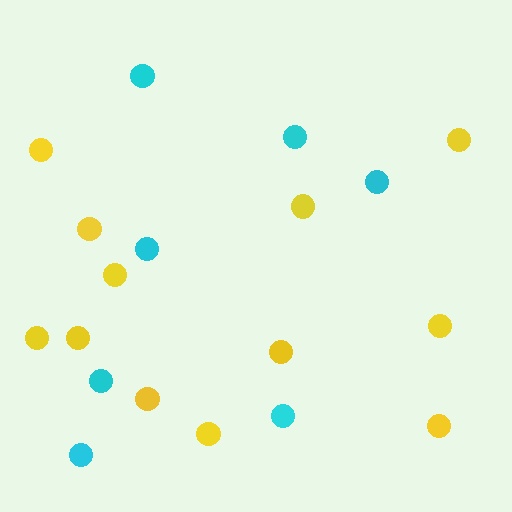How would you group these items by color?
There are 2 groups: one group of yellow circles (12) and one group of cyan circles (7).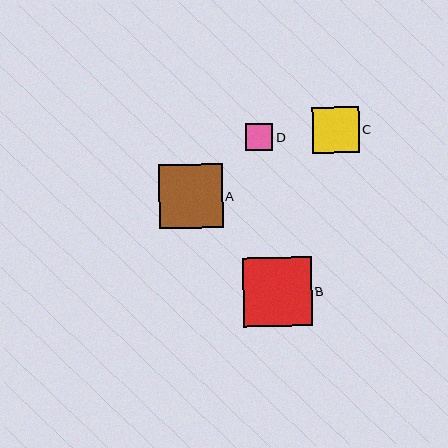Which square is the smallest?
Square D is the smallest with a size of approximately 27 pixels.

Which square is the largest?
Square B is the largest with a size of approximately 69 pixels.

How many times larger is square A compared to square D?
Square A is approximately 2.3 times the size of square D.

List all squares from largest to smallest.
From largest to smallest: B, A, C, D.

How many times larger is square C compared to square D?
Square C is approximately 1.7 times the size of square D.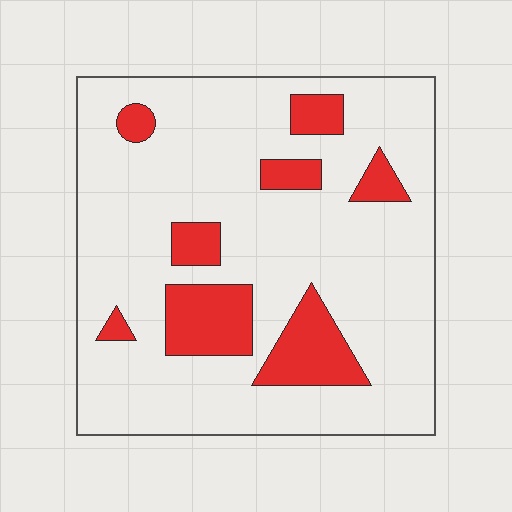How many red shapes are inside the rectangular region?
8.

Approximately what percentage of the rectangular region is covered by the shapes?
Approximately 20%.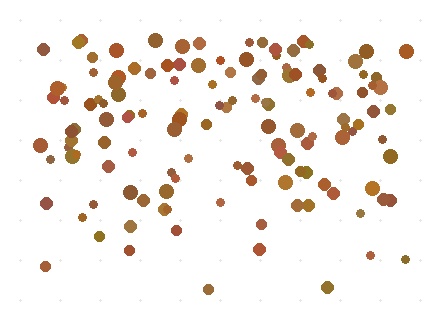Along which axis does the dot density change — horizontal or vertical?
Vertical.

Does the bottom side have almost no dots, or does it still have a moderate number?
Still a moderate number, just noticeably fewer than the top.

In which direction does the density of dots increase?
From bottom to top, with the top side densest.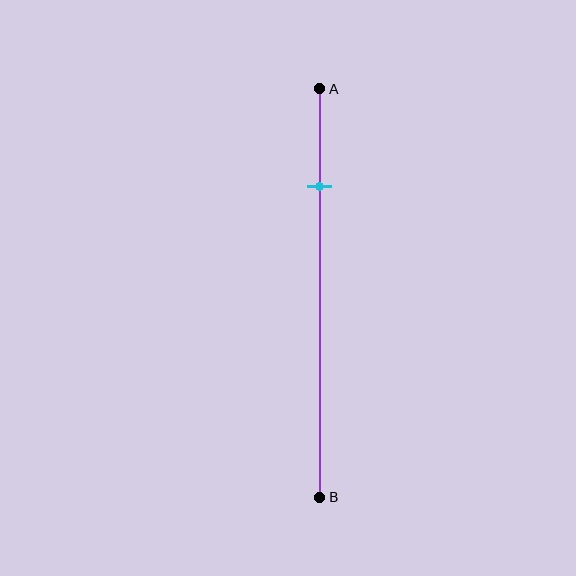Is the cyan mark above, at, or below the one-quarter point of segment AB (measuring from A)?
The cyan mark is approximately at the one-quarter point of segment AB.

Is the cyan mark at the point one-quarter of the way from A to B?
Yes, the mark is approximately at the one-quarter point.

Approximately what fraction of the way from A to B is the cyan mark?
The cyan mark is approximately 25% of the way from A to B.